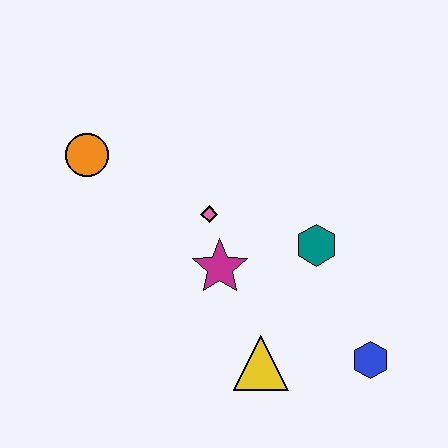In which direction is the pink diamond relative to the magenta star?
The pink diamond is above the magenta star.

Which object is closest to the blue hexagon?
The yellow triangle is closest to the blue hexagon.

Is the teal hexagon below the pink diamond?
Yes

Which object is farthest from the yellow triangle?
The orange circle is farthest from the yellow triangle.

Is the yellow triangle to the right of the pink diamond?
Yes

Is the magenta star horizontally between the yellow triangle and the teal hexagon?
No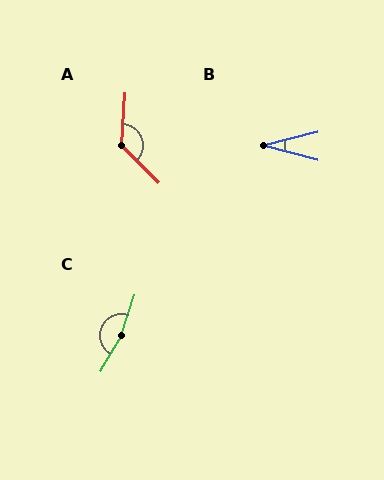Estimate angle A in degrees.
Approximately 131 degrees.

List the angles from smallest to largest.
B (30°), A (131°), C (168°).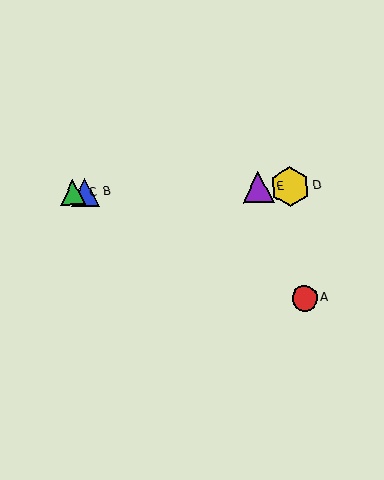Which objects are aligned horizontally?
Objects B, C, D, E are aligned horizontally.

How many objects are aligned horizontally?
4 objects (B, C, D, E) are aligned horizontally.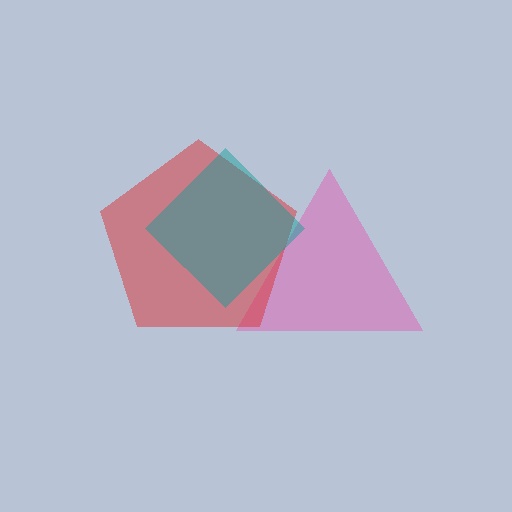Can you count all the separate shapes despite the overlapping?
Yes, there are 3 separate shapes.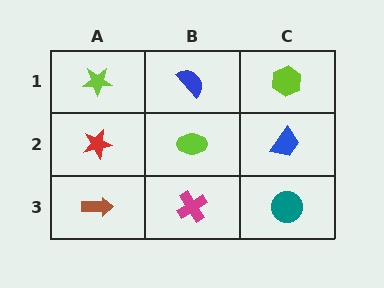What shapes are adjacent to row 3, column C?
A blue trapezoid (row 2, column C), a magenta cross (row 3, column B).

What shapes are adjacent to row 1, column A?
A red star (row 2, column A), a blue semicircle (row 1, column B).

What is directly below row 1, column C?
A blue trapezoid.